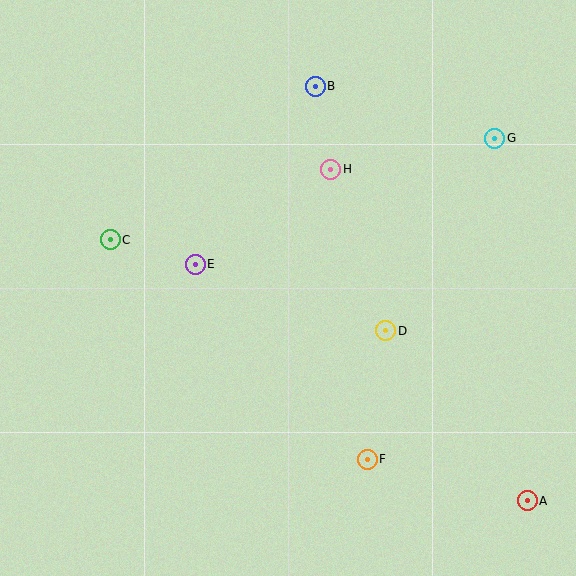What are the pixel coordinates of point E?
Point E is at (195, 264).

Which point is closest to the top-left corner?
Point C is closest to the top-left corner.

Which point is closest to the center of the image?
Point E at (195, 264) is closest to the center.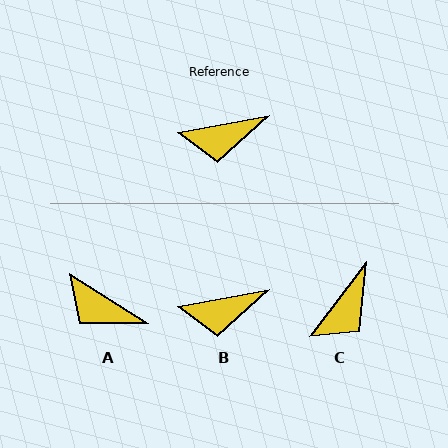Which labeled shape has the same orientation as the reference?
B.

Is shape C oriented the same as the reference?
No, it is off by about 42 degrees.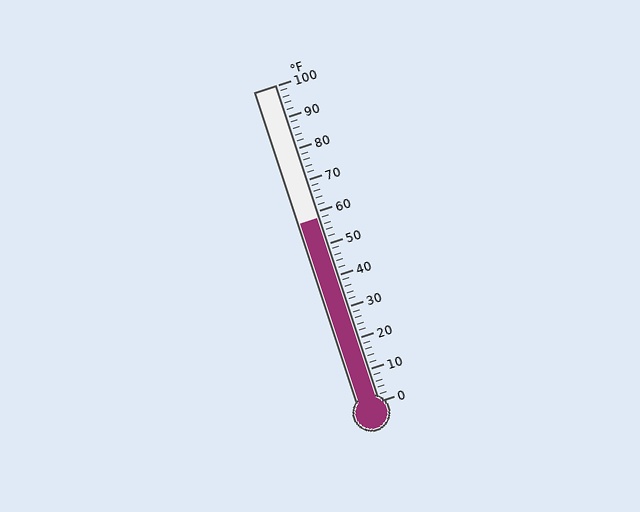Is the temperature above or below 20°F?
The temperature is above 20°F.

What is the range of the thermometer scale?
The thermometer scale ranges from 0°F to 100°F.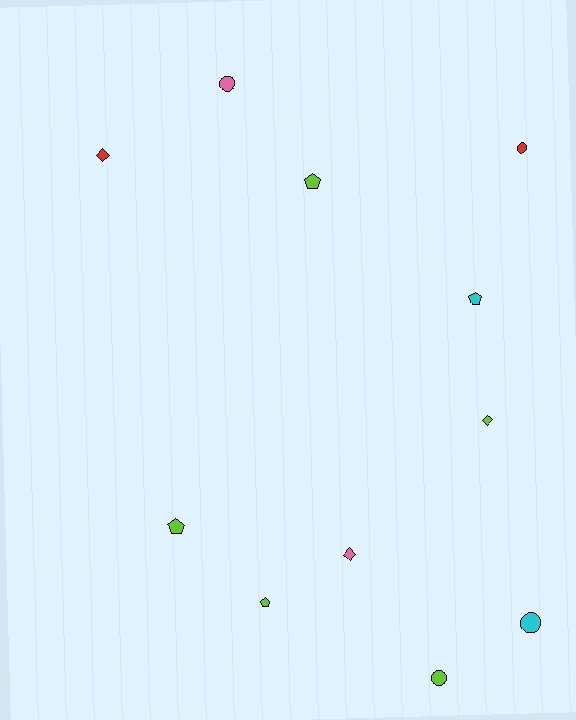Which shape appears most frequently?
Circle, with 4 objects.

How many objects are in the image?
There are 11 objects.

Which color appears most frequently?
Lime, with 5 objects.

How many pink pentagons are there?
There are no pink pentagons.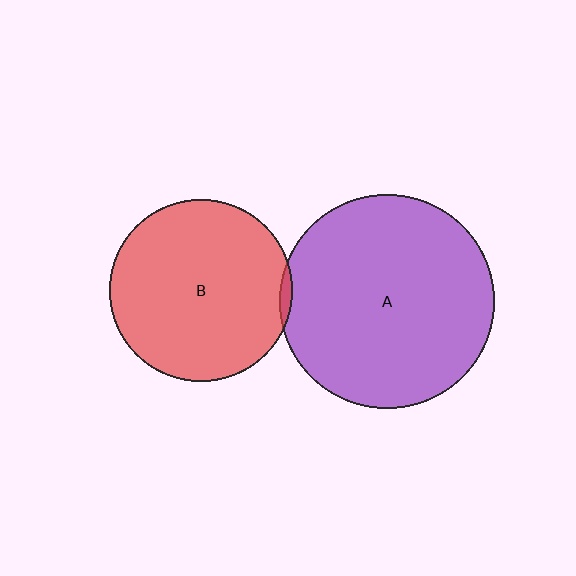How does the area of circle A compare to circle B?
Approximately 1.4 times.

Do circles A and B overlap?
Yes.